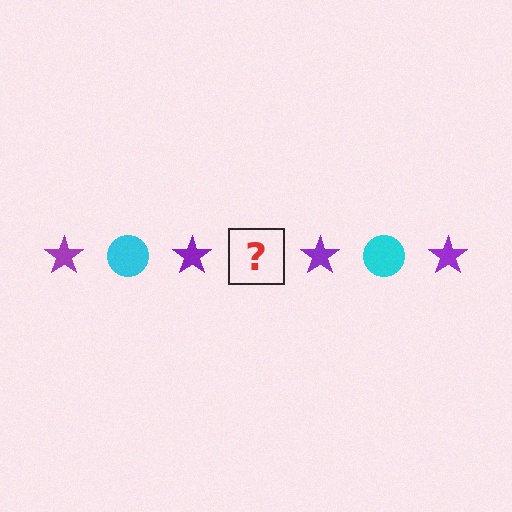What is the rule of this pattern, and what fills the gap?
The rule is that the pattern alternates between purple star and cyan circle. The gap should be filled with a cyan circle.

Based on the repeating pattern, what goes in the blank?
The blank should be a cyan circle.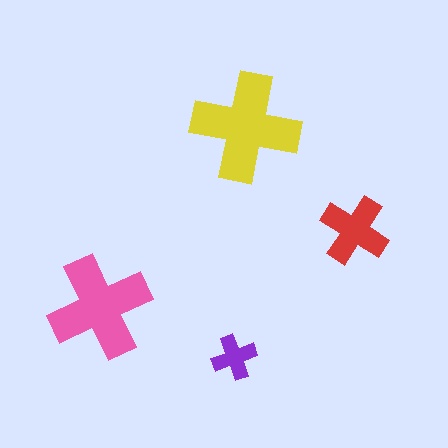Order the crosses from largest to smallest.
the yellow one, the pink one, the red one, the purple one.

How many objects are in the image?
There are 4 objects in the image.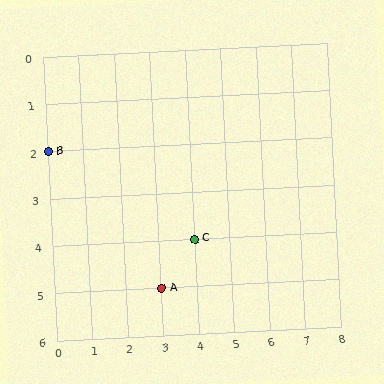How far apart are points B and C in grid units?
Points B and C are 4 columns and 2 rows apart (about 4.5 grid units diagonally).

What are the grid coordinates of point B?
Point B is at grid coordinates (0, 2).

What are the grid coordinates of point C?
Point C is at grid coordinates (4, 4).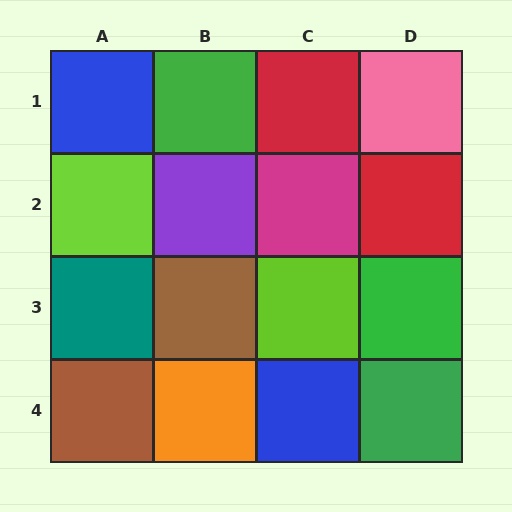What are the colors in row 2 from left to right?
Lime, purple, magenta, red.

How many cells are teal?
1 cell is teal.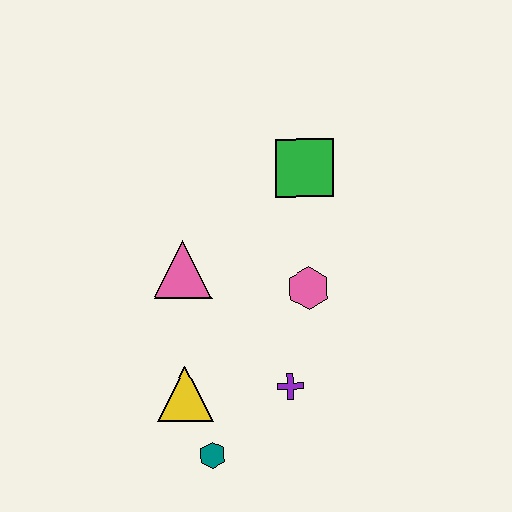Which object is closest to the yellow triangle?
The teal hexagon is closest to the yellow triangle.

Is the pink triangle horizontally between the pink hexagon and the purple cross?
No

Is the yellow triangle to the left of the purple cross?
Yes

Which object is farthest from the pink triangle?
The teal hexagon is farthest from the pink triangle.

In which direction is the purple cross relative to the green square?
The purple cross is below the green square.